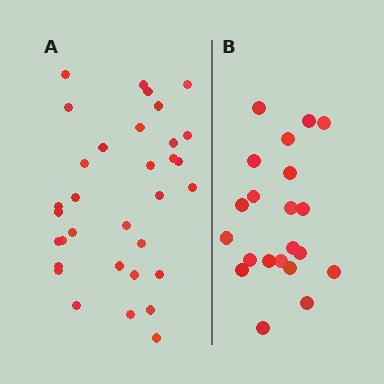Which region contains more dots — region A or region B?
Region A (the left region) has more dots.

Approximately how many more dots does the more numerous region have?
Region A has roughly 12 or so more dots than region B.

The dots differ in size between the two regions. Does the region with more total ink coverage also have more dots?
No. Region B has more total ink coverage because its dots are larger, but region A actually contains more individual dots. Total area can be misleading — the number of items is what matters here.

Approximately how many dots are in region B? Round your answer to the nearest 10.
About 20 dots. (The exact count is 21, which rounds to 20.)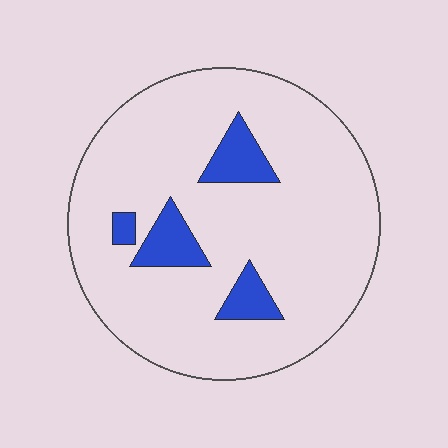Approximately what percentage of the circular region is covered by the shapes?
Approximately 10%.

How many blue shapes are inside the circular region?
4.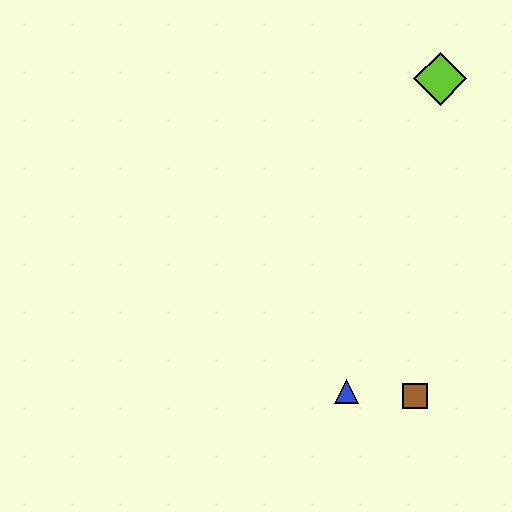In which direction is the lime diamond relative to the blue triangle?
The lime diamond is above the blue triangle.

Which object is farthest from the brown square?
The lime diamond is farthest from the brown square.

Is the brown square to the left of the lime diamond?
Yes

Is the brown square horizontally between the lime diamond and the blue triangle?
Yes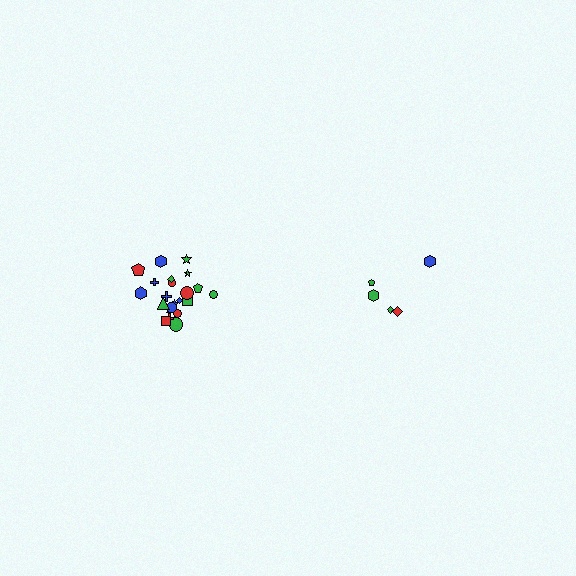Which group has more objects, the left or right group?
The left group.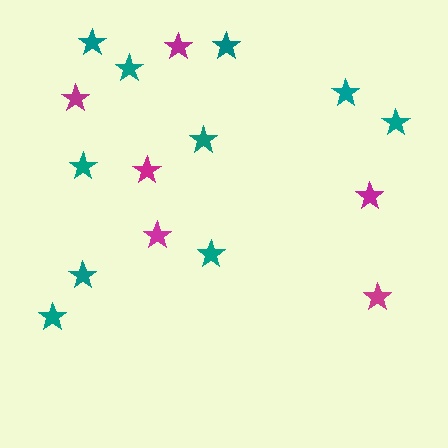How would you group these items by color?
There are 2 groups: one group of magenta stars (6) and one group of teal stars (10).